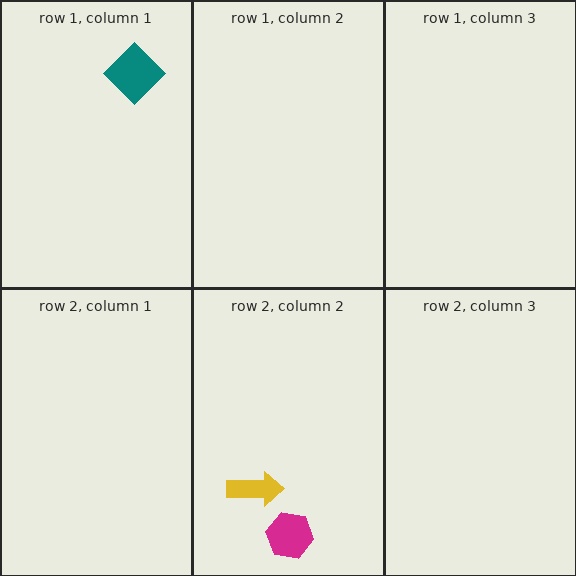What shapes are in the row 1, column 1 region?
The teal diamond.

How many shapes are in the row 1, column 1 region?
1.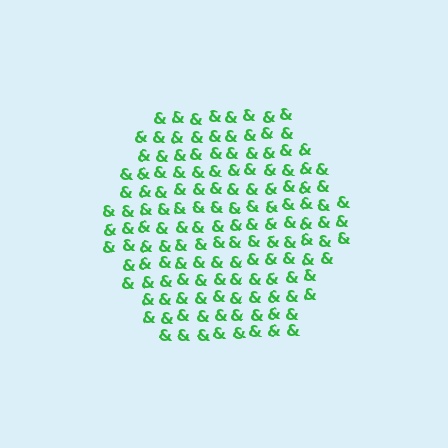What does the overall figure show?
The overall figure shows a hexagon.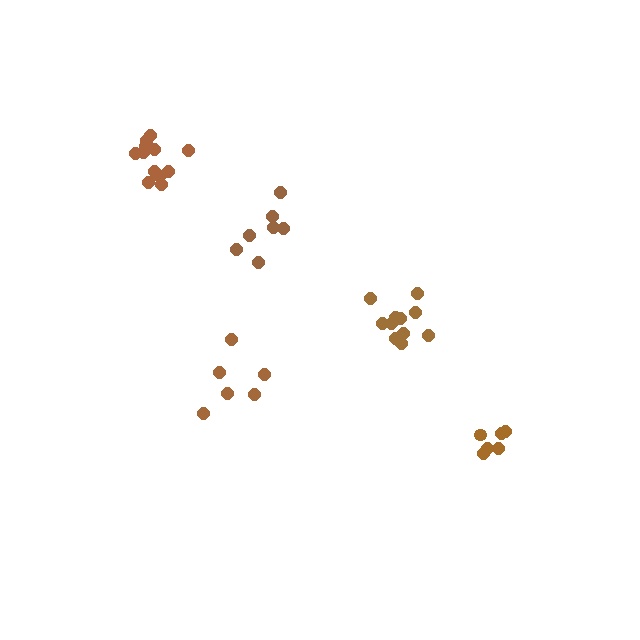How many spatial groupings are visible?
There are 5 spatial groupings.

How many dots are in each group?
Group 1: 11 dots, Group 2: 7 dots, Group 3: 6 dots, Group 4: 6 dots, Group 5: 12 dots (42 total).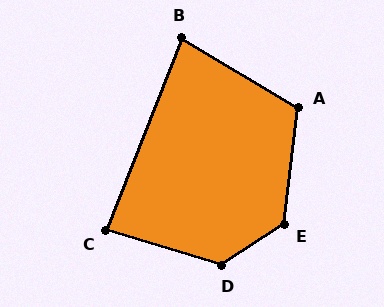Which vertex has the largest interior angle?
E, at approximately 131 degrees.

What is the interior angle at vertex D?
Approximately 129 degrees (obtuse).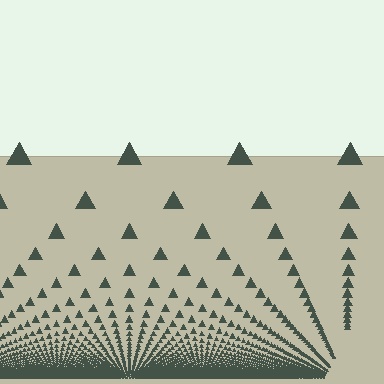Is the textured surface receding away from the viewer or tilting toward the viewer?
The surface appears to tilt toward the viewer. Texture elements get larger and sparser toward the top.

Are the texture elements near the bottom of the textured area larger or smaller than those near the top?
Smaller. The gradient is inverted — elements near the bottom are smaller and denser.